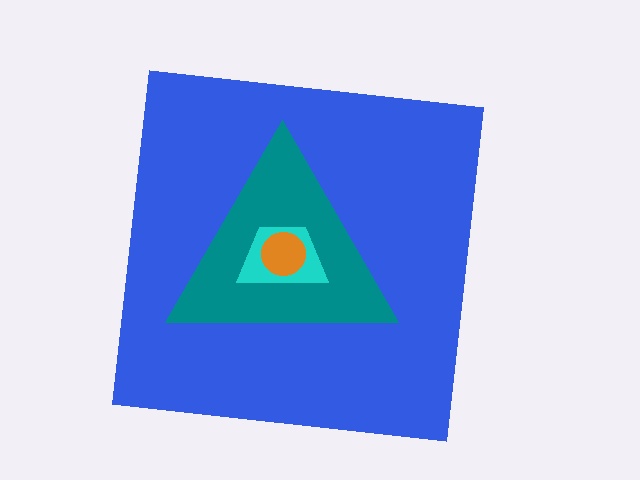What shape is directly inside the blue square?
The teal triangle.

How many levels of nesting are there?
4.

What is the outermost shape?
The blue square.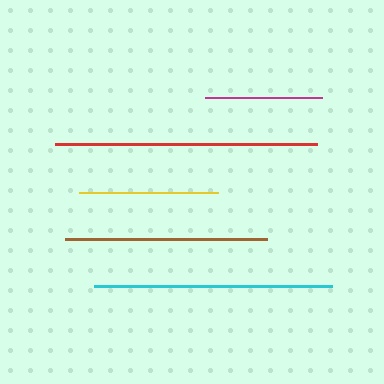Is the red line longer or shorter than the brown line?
The red line is longer than the brown line.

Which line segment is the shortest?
The magenta line is the shortest at approximately 117 pixels.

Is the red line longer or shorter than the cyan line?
The red line is longer than the cyan line.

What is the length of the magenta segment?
The magenta segment is approximately 117 pixels long.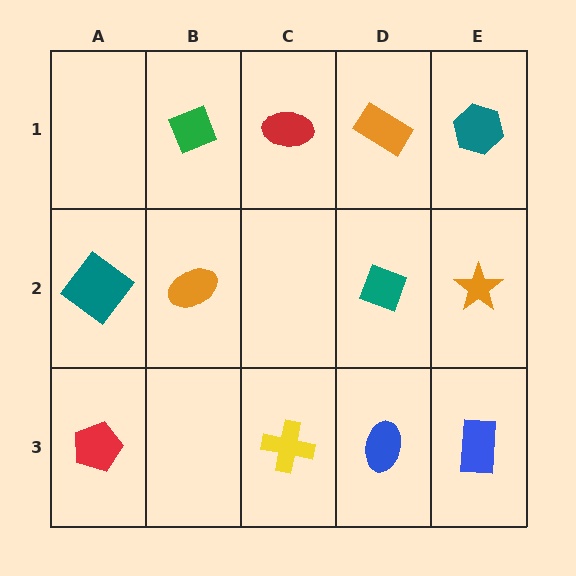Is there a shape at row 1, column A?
No, that cell is empty.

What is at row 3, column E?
A blue rectangle.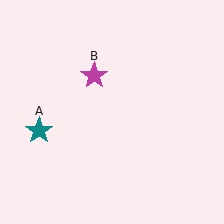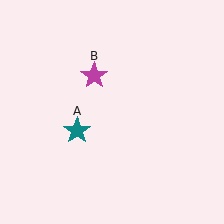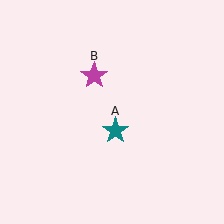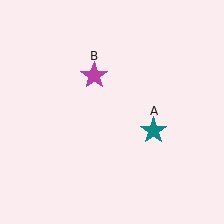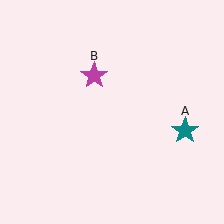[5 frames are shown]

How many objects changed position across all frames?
1 object changed position: teal star (object A).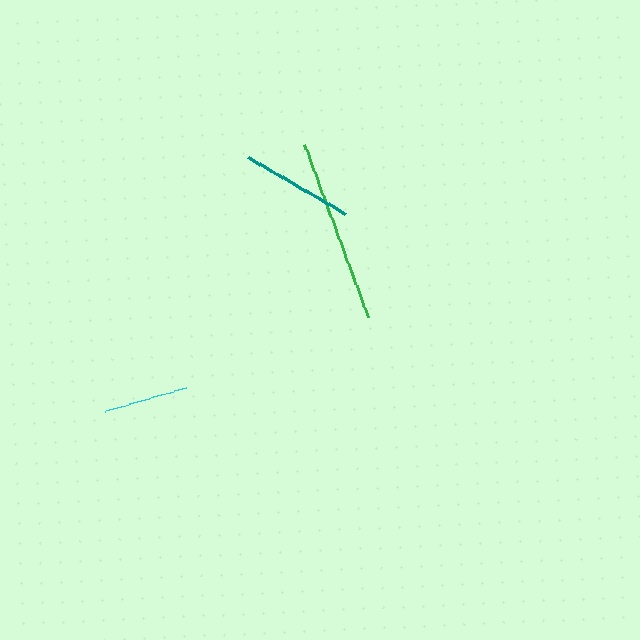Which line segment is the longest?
The green line is the longest at approximately 184 pixels.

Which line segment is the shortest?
The cyan line is the shortest at approximately 84 pixels.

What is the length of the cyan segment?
The cyan segment is approximately 84 pixels long.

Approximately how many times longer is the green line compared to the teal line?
The green line is approximately 1.6 times the length of the teal line.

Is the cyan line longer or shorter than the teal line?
The teal line is longer than the cyan line.